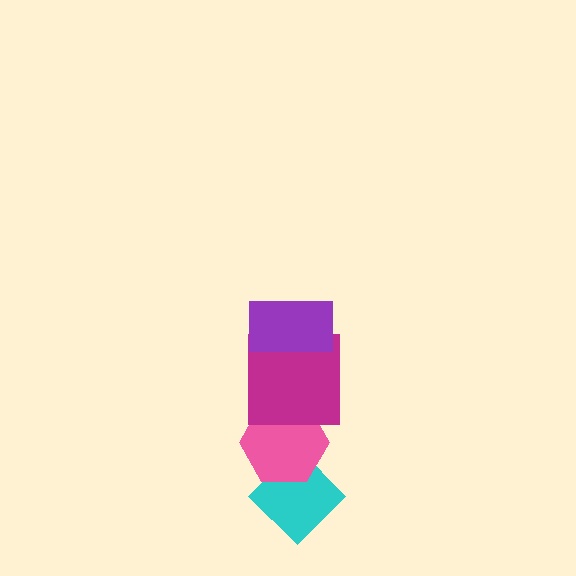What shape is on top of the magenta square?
The purple rectangle is on top of the magenta square.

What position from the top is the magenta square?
The magenta square is 2nd from the top.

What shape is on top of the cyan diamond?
The pink hexagon is on top of the cyan diamond.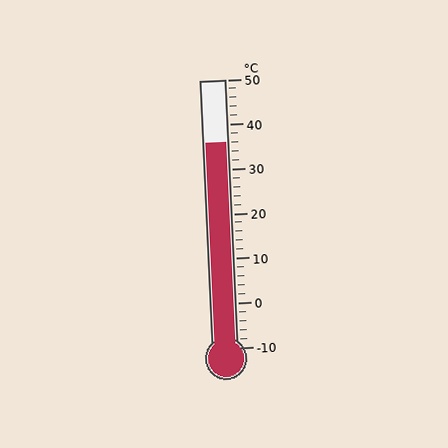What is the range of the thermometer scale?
The thermometer scale ranges from -10°C to 50°C.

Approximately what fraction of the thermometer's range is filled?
The thermometer is filled to approximately 75% of its range.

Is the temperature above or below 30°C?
The temperature is above 30°C.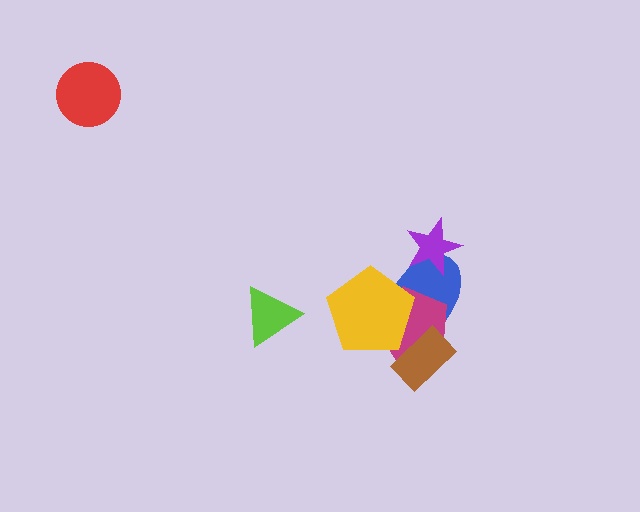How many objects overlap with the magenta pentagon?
3 objects overlap with the magenta pentagon.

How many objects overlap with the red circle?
0 objects overlap with the red circle.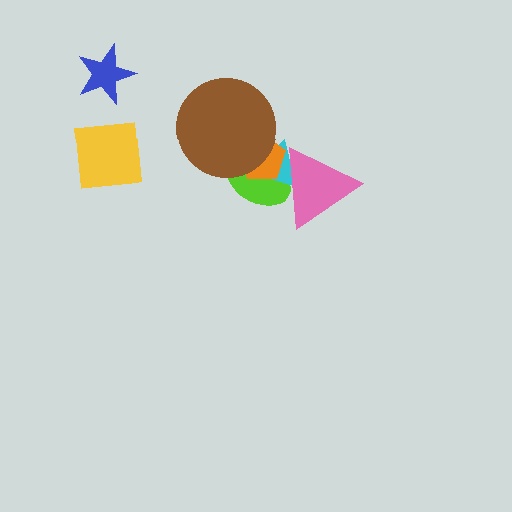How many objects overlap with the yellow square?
0 objects overlap with the yellow square.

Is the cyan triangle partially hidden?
Yes, it is partially covered by another shape.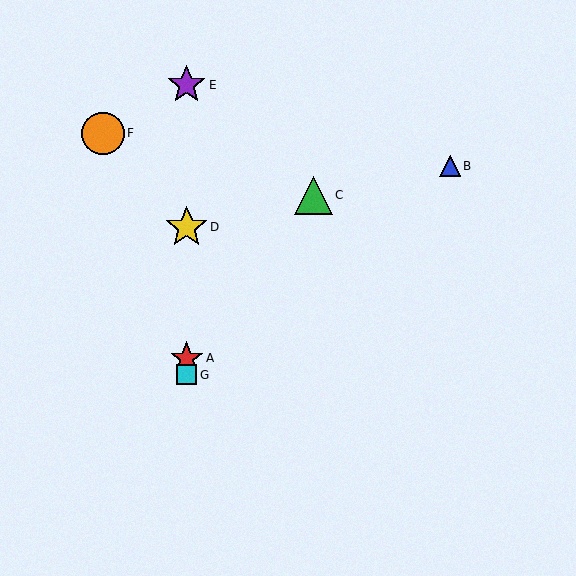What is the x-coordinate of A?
Object A is at x≈187.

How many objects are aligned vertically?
4 objects (A, D, E, G) are aligned vertically.